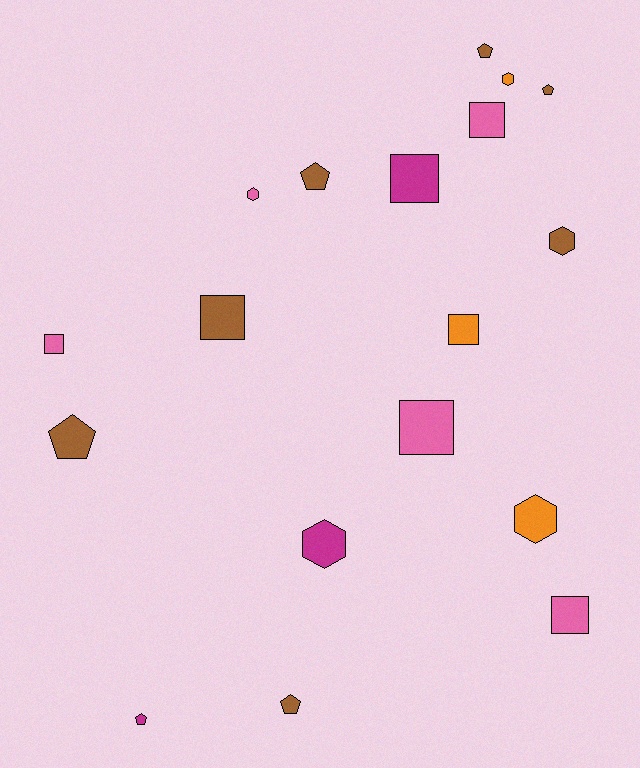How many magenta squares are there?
There is 1 magenta square.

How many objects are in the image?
There are 18 objects.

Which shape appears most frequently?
Square, with 7 objects.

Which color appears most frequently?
Brown, with 7 objects.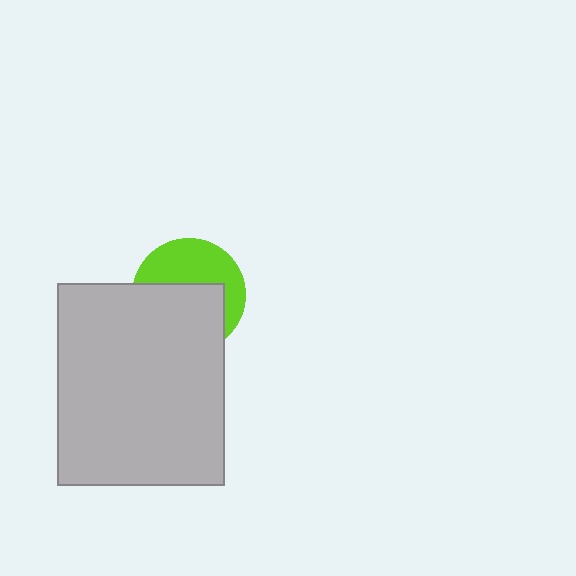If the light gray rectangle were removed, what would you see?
You would see the complete lime circle.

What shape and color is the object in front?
The object in front is a light gray rectangle.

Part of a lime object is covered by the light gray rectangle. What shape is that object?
It is a circle.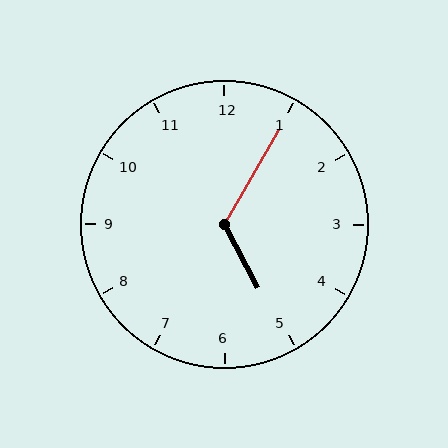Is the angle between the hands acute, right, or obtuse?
It is obtuse.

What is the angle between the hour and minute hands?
Approximately 122 degrees.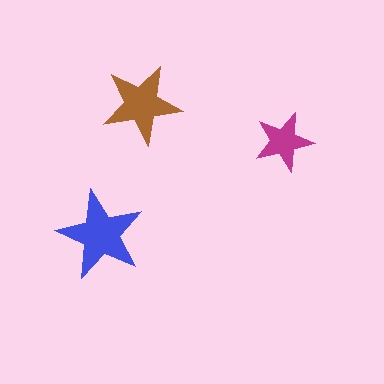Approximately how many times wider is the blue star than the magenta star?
About 1.5 times wider.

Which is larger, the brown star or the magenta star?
The brown one.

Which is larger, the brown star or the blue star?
The blue one.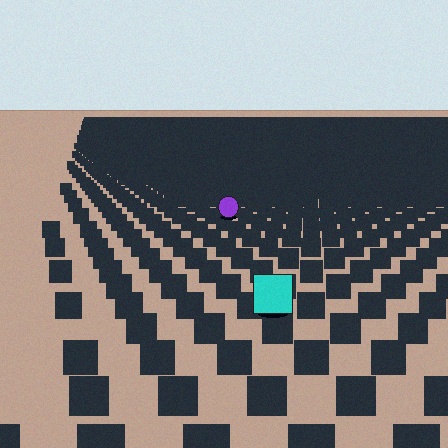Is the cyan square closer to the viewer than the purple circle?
Yes. The cyan square is closer — you can tell from the texture gradient: the ground texture is coarser near it.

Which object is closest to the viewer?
The cyan square is closest. The texture marks near it are larger and more spread out.